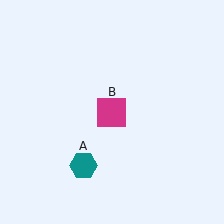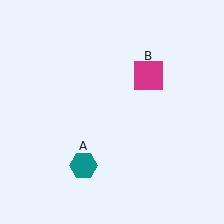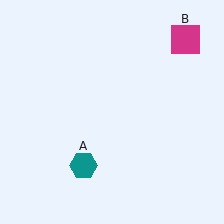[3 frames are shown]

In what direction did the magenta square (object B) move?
The magenta square (object B) moved up and to the right.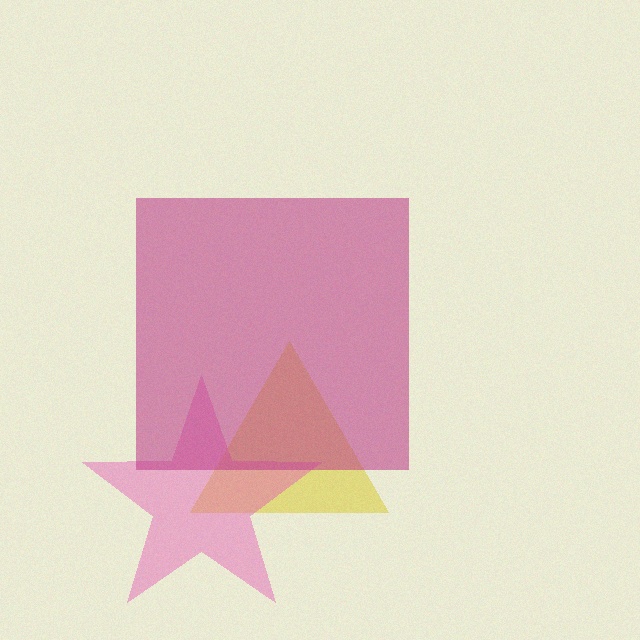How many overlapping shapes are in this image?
There are 3 overlapping shapes in the image.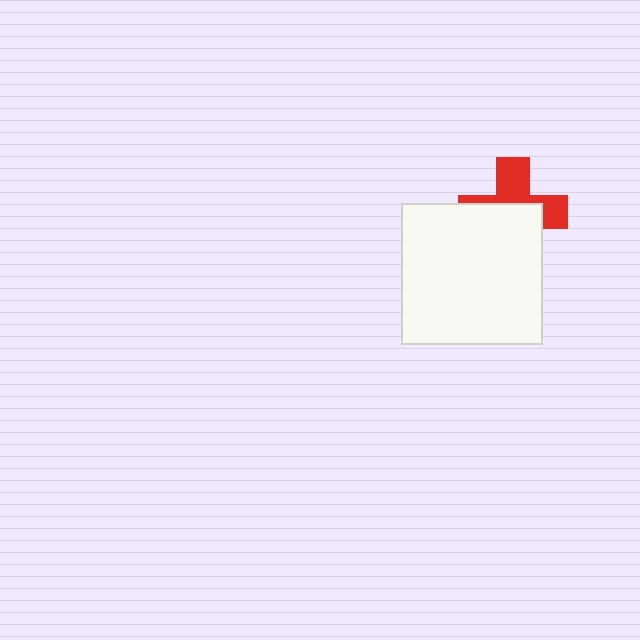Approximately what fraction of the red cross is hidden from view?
Roughly 56% of the red cross is hidden behind the white square.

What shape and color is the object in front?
The object in front is a white square.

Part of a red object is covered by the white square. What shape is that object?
It is a cross.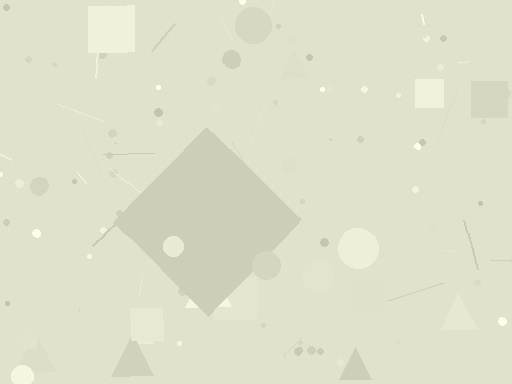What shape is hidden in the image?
A diamond is hidden in the image.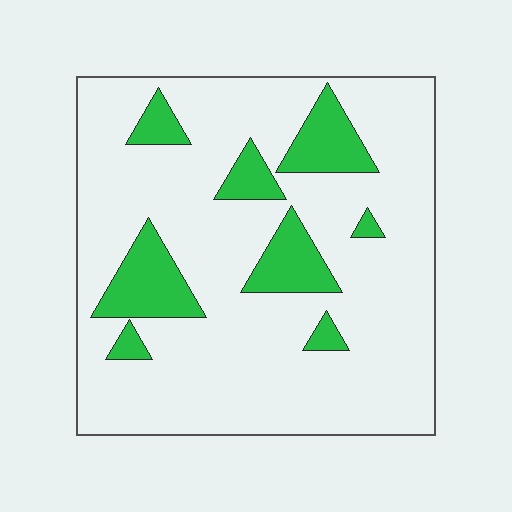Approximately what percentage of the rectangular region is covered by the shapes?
Approximately 15%.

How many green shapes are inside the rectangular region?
8.